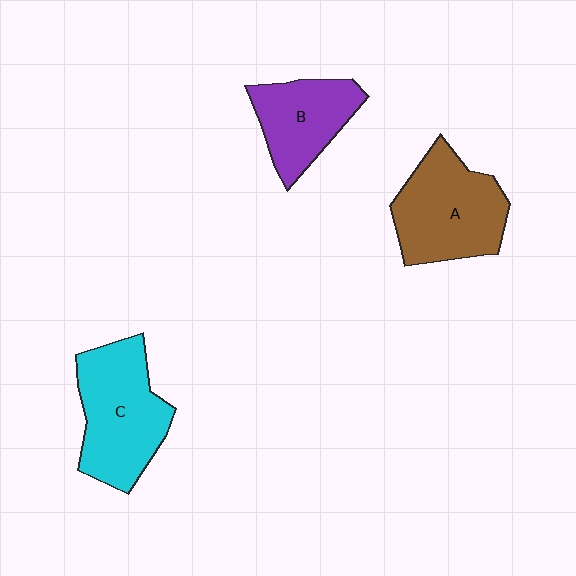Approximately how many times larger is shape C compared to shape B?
Approximately 1.4 times.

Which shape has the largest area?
Shape C (cyan).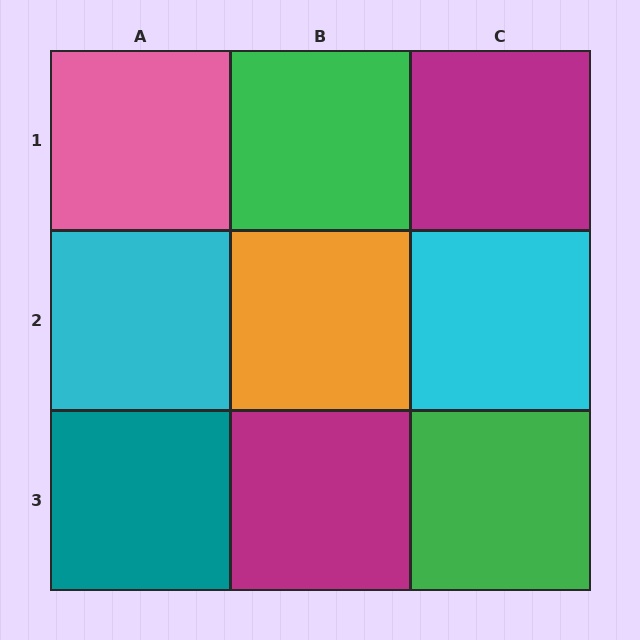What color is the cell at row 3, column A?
Teal.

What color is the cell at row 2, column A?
Cyan.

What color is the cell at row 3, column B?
Magenta.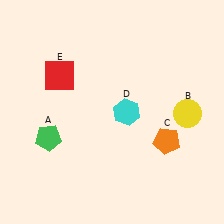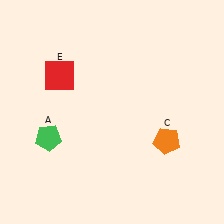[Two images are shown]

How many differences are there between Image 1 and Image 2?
There are 2 differences between the two images.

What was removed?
The cyan hexagon (D), the yellow circle (B) were removed in Image 2.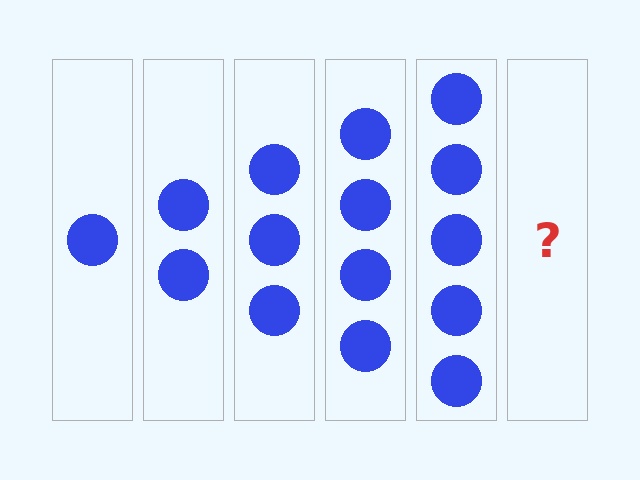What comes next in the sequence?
The next element should be 6 circles.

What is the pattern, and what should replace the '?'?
The pattern is that each step adds one more circle. The '?' should be 6 circles.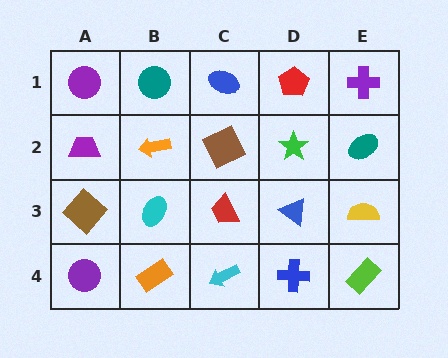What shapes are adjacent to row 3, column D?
A green star (row 2, column D), a blue cross (row 4, column D), a red trapezoid (row 3, column C), a yellow semicircle (row 3, column E).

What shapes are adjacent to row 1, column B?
An orange arrow (row 2, column B), a purple circle (row 1, column A), a blue ellipse (row 1, column C).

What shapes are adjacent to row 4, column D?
A blue triangle (row 3, column D), a cyan arrow (row 4, column C), a lime rectangle (row 4, column E).